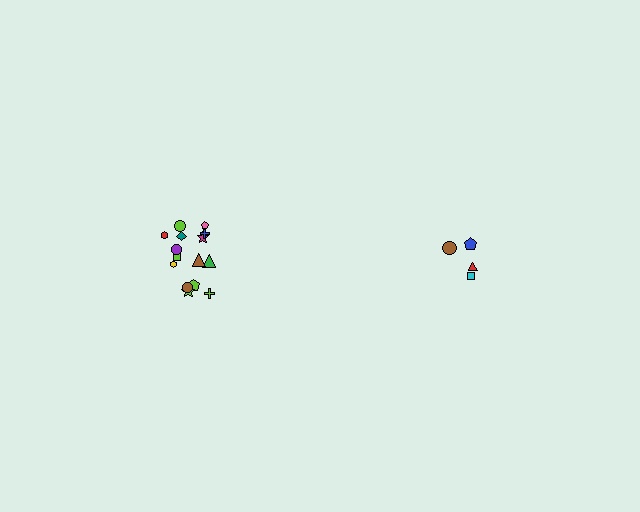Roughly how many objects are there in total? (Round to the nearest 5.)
Roughly 20 objects in total.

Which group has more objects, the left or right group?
The left group.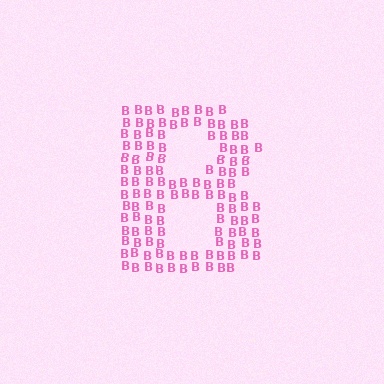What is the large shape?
The large shape is the letter B.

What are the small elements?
The small elements are letter B's.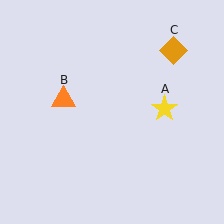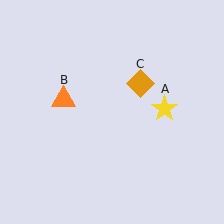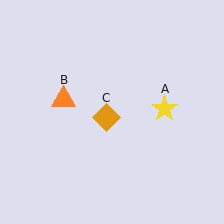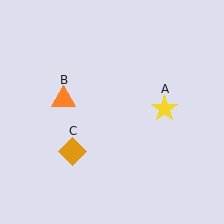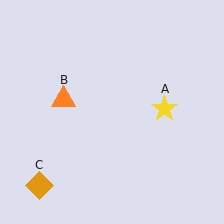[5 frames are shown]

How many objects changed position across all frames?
1 object changed position: orange diamond (object C).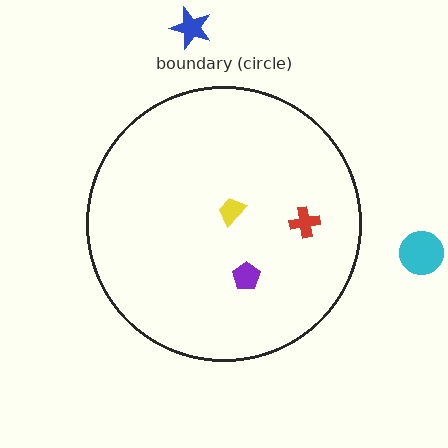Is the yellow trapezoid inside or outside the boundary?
Inside.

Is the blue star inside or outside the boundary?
Outside.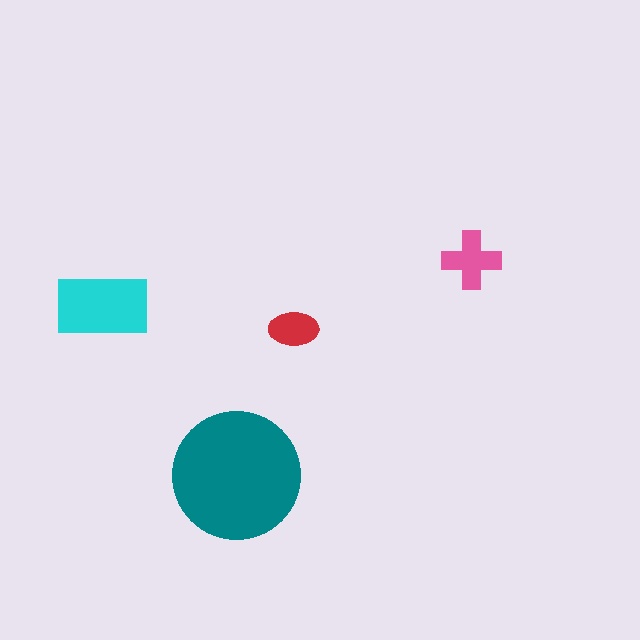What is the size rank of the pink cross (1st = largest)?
3rd.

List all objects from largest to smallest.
The teal circle, the cyan rectangle, the pink cross, the red ellipse.